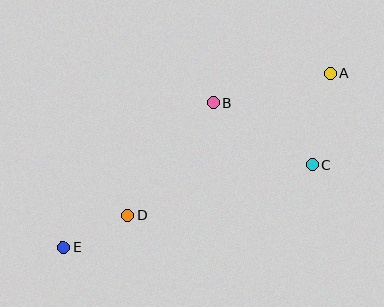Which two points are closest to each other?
Points D and E are closest to each other.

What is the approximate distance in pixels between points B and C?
The distance between B and C is approximately 118 pixels.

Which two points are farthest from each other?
Points A and E are farthest from each other.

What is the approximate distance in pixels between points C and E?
The distance between C and E is approximately 262 pixels.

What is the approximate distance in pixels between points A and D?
The distance between A and D is approximately 247 pixels.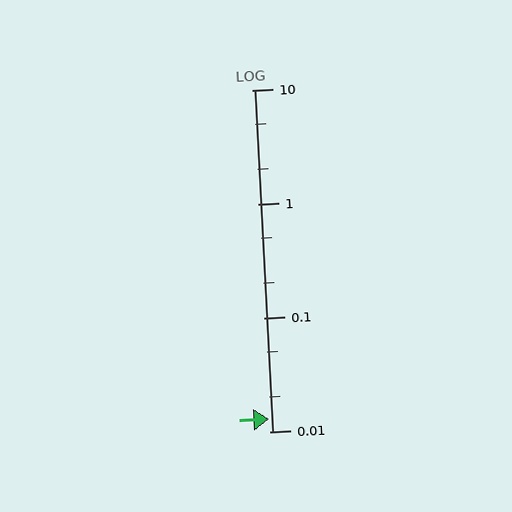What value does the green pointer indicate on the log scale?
The pointer indicates approximately 0.013.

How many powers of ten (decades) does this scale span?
The scale spans 3 decades, from 0.01 to 10.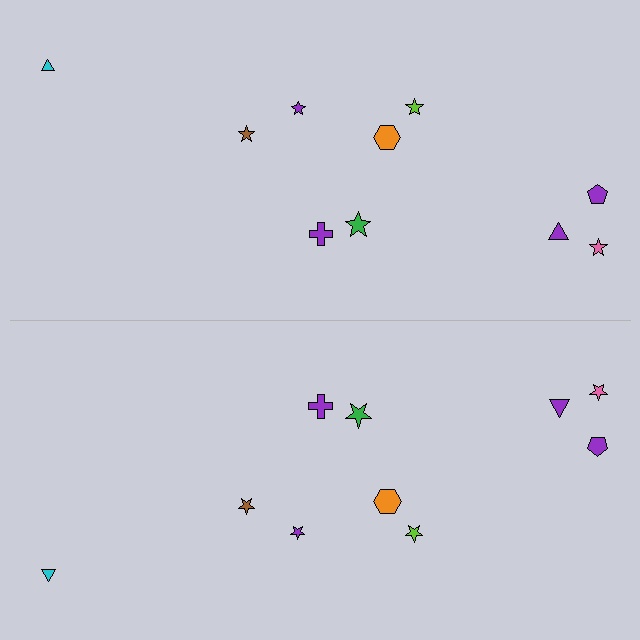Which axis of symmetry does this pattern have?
The pattern has a horizontal axis of symmetry running through the center of the image.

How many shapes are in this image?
There are 20 shapes in this image.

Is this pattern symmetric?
Yes, this pattern has bilateral (reflection) symmetry.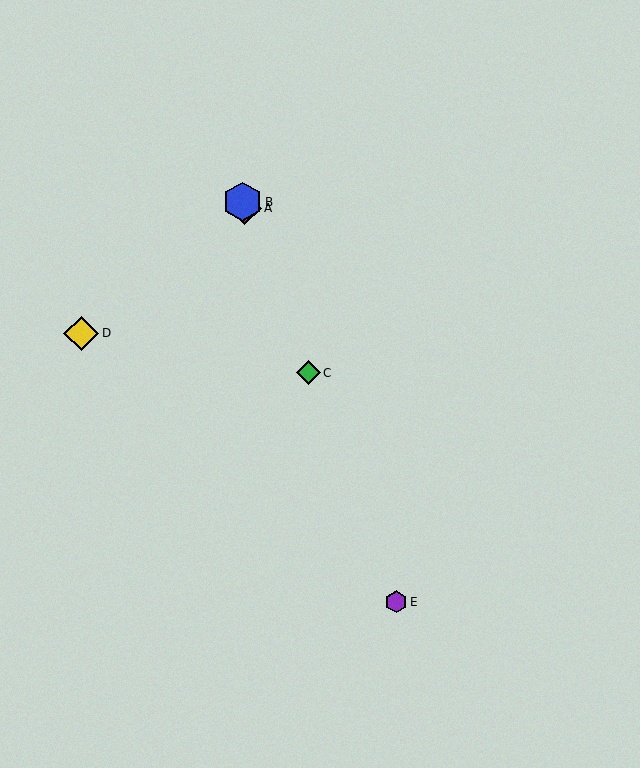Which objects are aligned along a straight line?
Objects A, B, C, E are aligned along a straight line.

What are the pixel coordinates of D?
Object D is at (81, 333).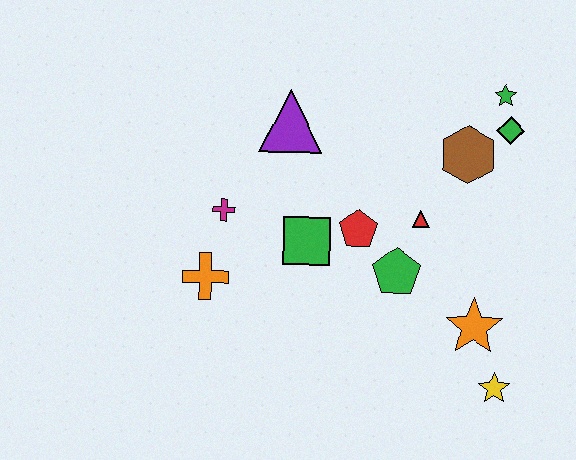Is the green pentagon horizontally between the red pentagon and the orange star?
Yes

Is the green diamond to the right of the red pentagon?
Yes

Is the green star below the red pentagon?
No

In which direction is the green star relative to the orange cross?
The green star is to the right of the orange cross.